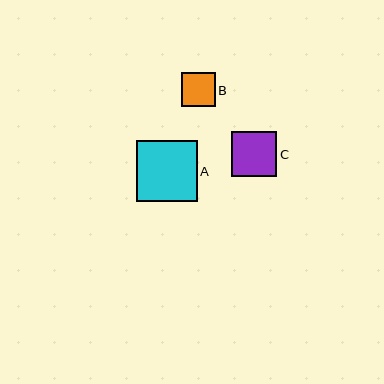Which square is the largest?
Square A is the largest with a size of approximately 61 pixels.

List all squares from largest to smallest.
From largest to smallest: A, C, B.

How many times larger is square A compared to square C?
Square A is approximately 1.4 times the size of square C.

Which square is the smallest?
Square B is the smallest with a size of approximately 34 pixels.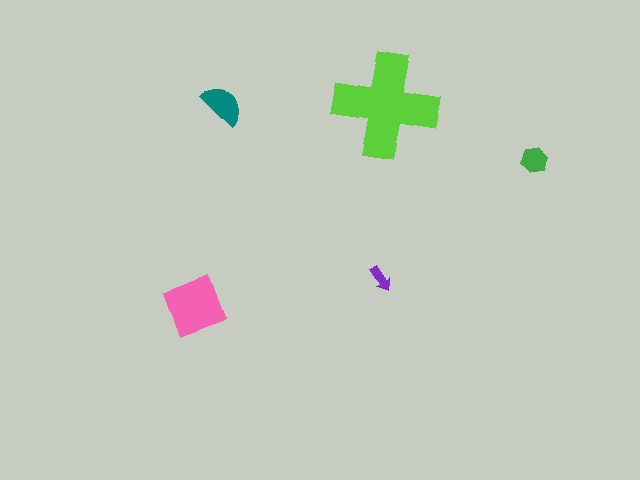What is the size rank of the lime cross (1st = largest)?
1st.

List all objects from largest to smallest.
The lime cross, the pink square, the teal semicircle, the green hexagon, the purple arrow.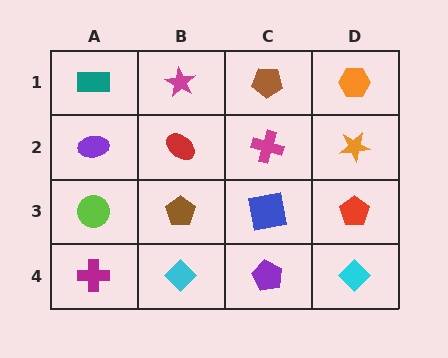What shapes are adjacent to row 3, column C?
A magenta cross (row 2, column C), a purple pentagon (row 4, column C), a brown pentagon (row 3, column B), a red pentagon (row 3, column D).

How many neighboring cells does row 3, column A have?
3.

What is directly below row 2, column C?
A blue square.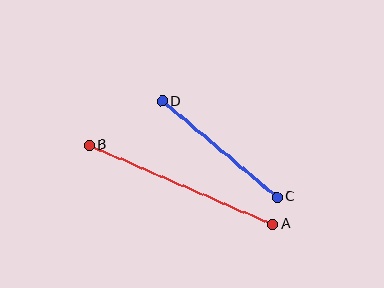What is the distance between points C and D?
The distance is approximately 150 pixels.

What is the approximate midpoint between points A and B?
The midpoint is at approximately (181, 185) pixels.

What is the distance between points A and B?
The distance is approximately 200 pixels.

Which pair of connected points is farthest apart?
Points A and B are farthest apart.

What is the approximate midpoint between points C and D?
The midpoint is at approximately (219, 149) pixels.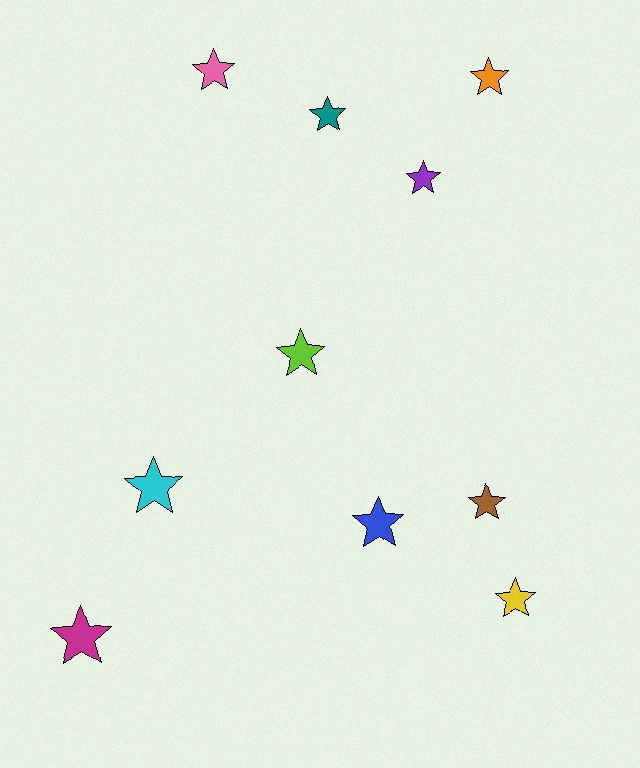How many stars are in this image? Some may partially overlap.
There are 10 stars.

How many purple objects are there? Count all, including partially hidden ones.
There is 1 purple object.